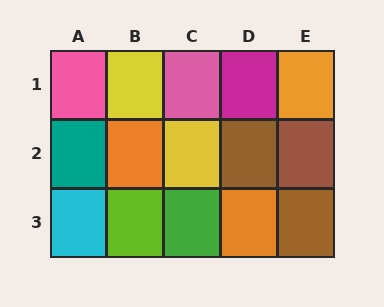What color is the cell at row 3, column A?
Cyan.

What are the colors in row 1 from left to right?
Pink, yellow, pink, magenta, orange.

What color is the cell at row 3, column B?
Lime.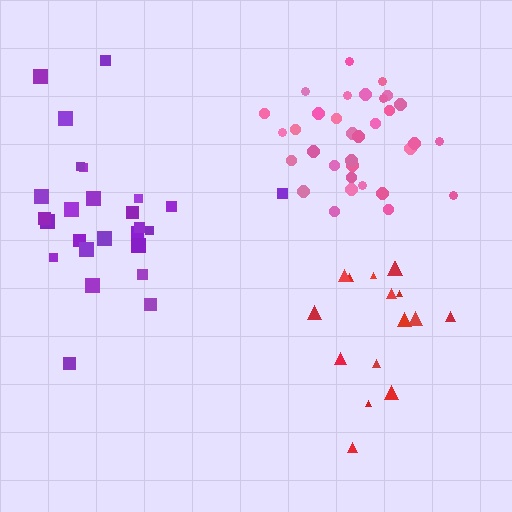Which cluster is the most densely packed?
Pink.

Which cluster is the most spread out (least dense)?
Red.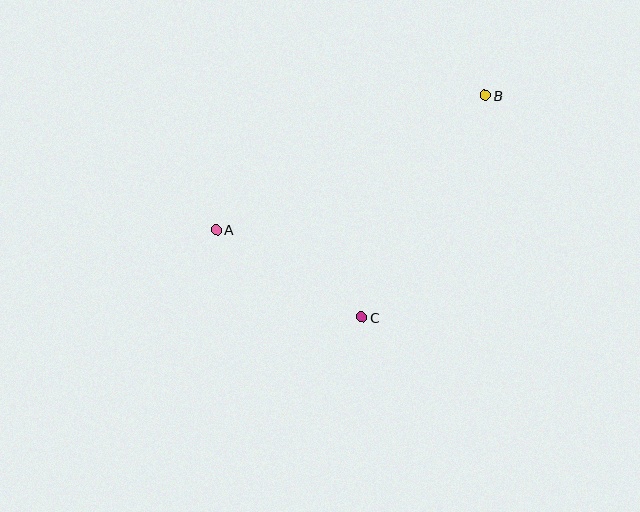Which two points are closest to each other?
Points A and C are closest to each other.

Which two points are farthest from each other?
Points A and B are farthest from each other.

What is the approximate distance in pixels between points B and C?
The distance between B and C is approximately 254 pixels.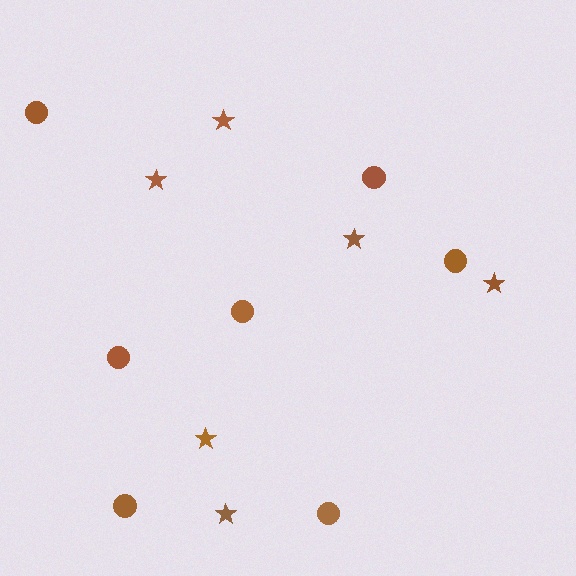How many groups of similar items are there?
There are 2 groups: one group of circles (7) and one group of stars (6).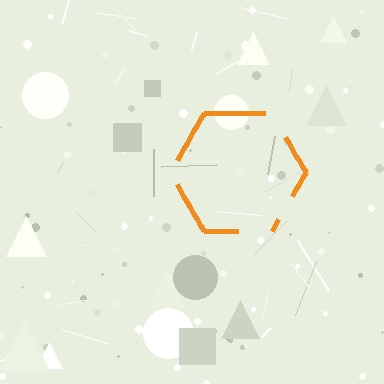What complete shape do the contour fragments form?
The contour fragments form a hexagon.